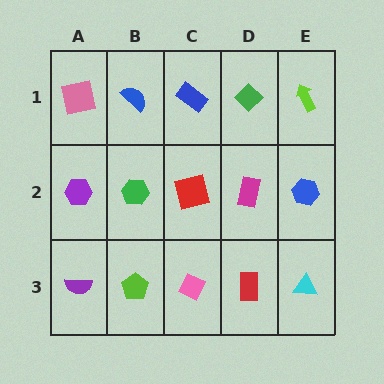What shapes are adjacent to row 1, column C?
A red square (row 2, column C), a blue semicircle (row 1, column B), a green diamond (row 1, column D).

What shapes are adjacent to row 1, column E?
A blue hexagon (row 2, column E), a green diamond (row 1, column D).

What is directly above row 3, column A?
A purple hexagon.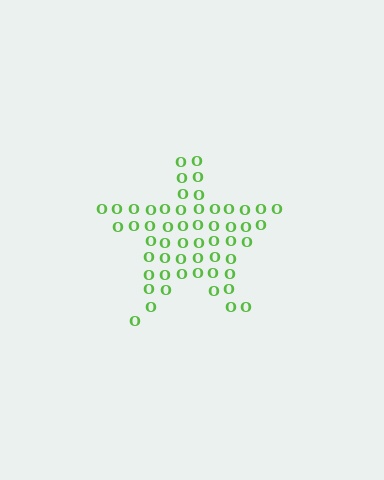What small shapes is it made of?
It is made of small letter O's.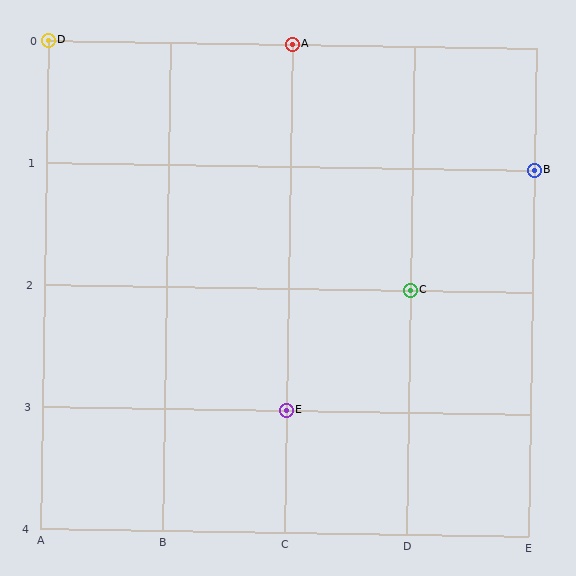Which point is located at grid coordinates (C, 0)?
Point A is at (C, 0).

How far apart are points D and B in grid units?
Points D and B are 4 columns and 1 row apart (about 4.1 grid units diagonally).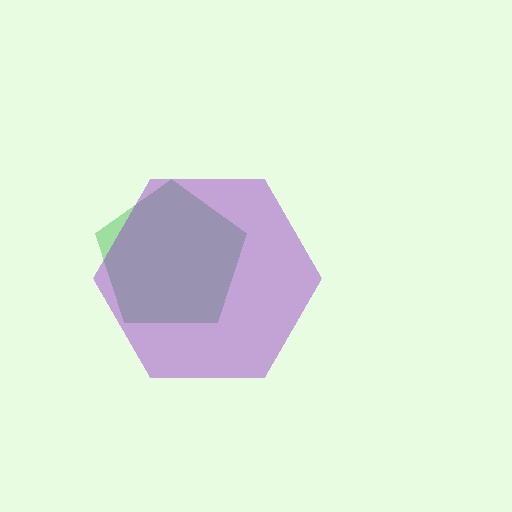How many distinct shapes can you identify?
There are 2 distinct shapes: a green pentagon, a purple hexagon.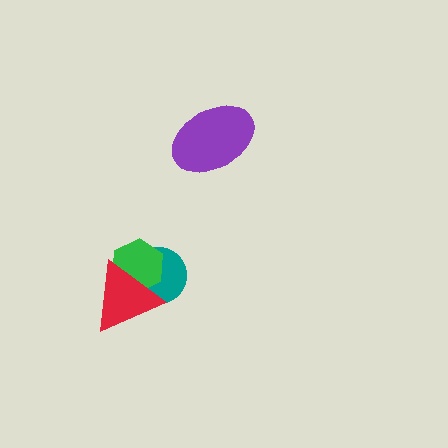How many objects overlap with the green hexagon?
2 objects overlap with the green hexagon.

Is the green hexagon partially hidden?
Yes, it is partially covered by another shape.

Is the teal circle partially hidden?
Yes, it is partially covered by another shape.